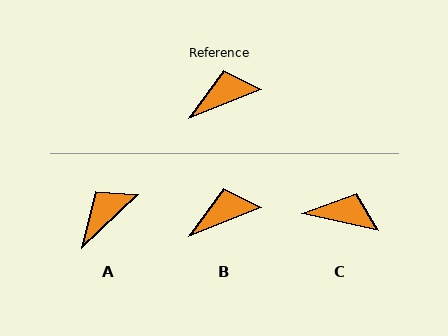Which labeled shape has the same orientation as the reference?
B.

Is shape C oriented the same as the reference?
No, it is off by about 34 degrees.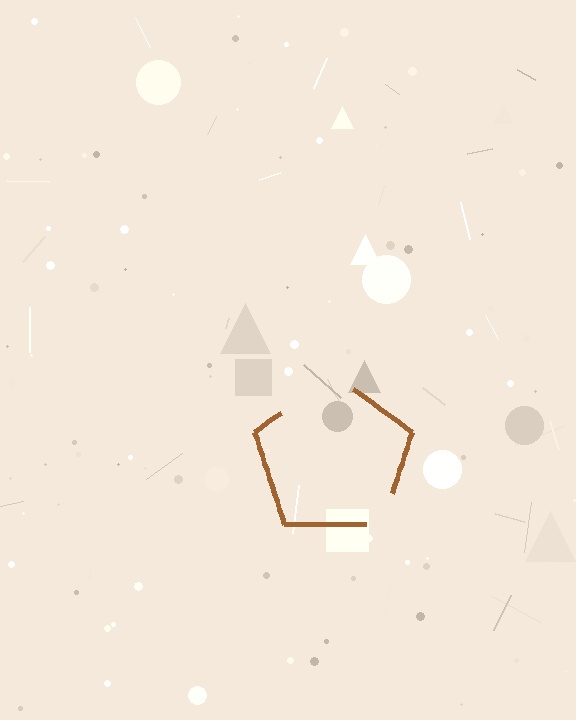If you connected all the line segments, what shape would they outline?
They would outline a pentagon.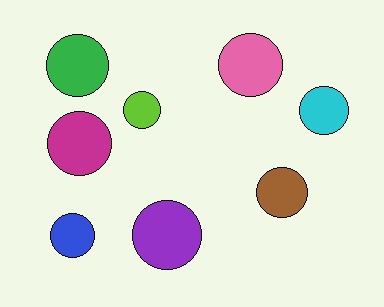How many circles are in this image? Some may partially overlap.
There are 8 circles.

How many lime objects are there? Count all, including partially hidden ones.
There is 1 lime object.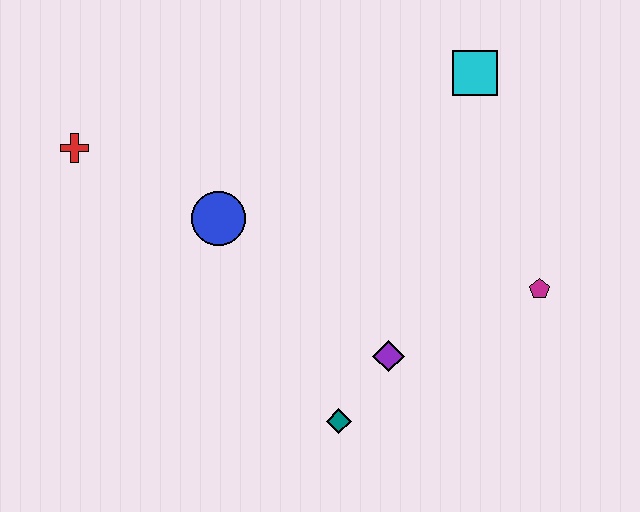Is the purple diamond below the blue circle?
Yes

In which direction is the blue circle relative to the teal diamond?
The blue circle is above the teal diamond.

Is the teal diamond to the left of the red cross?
No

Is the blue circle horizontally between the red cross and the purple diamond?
Yes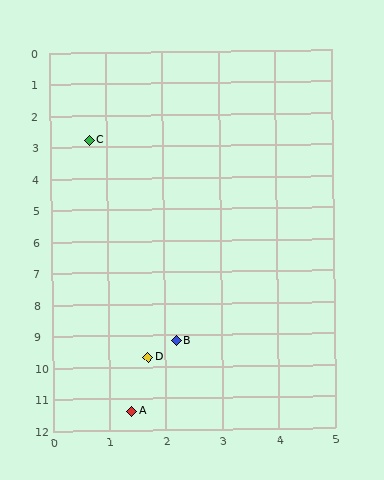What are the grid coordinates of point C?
Point C is at approximately (0.7, 2.8).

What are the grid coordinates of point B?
Point B is at approximately (2.2, 9.2).